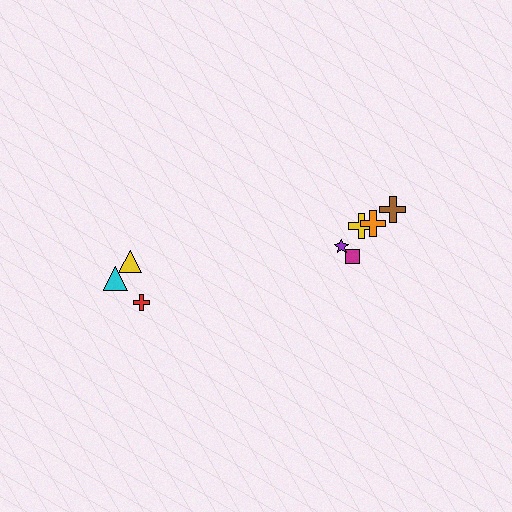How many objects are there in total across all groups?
There are 8 objects.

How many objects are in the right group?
There are 5 objects.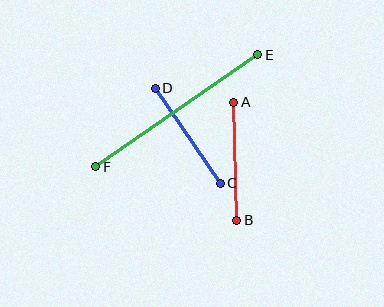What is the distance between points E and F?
The distance is approximately 197 pixels.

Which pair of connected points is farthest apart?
Points E and F are farthest apart.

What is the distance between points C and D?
The distance is approximately 115 pixels.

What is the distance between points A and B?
The distance is approximately 118 pixels.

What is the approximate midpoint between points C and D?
The midpoint is at approximately (188, 136) pixels.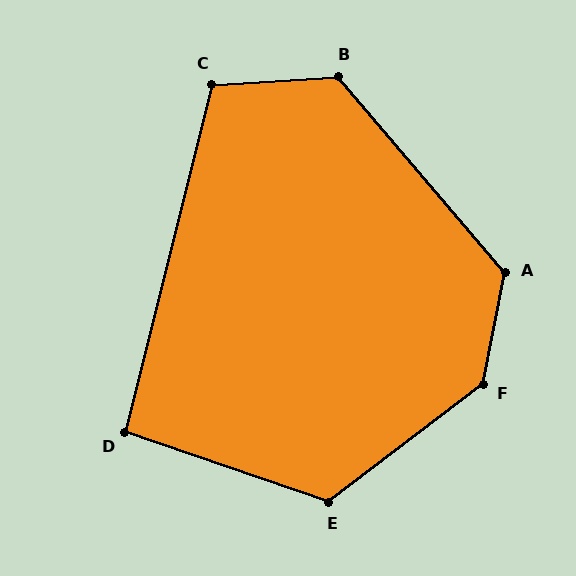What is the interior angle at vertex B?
Approximately 127 degrees (obtuse).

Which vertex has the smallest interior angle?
D, at approximately 95 degrees.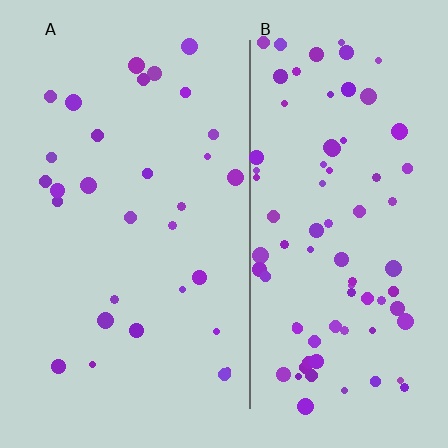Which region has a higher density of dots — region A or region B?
B (the right).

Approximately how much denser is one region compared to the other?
Approximately 2.7× — region B over region A.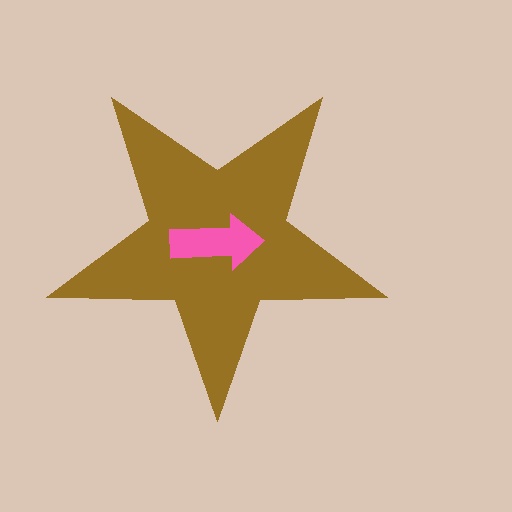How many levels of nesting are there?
2.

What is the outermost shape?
The brown star.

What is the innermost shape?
The pink arrow.